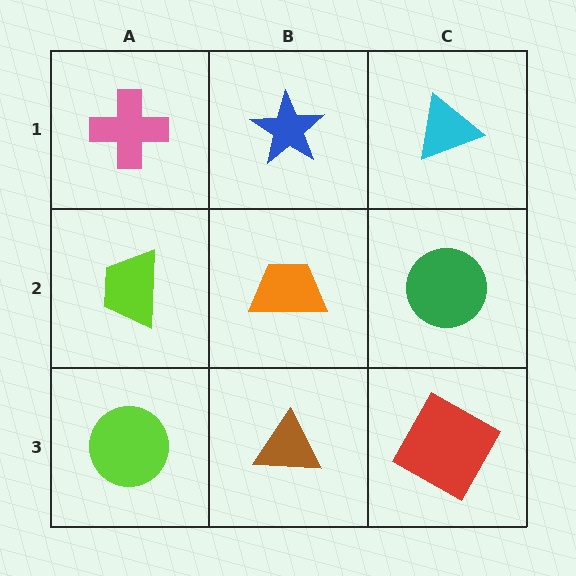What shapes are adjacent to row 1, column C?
A green circle (row 2, column C), a blue star (row 1, column B).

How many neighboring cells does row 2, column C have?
3.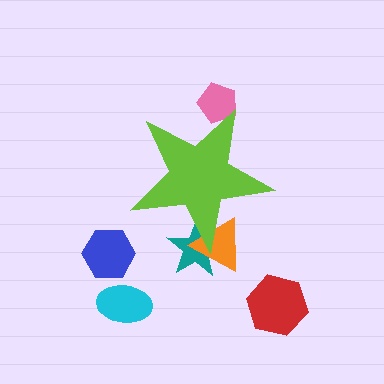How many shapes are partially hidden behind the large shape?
3 shapes are partially hidden.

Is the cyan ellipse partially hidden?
No, the cyan ellipse is fully visible.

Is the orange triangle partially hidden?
Yes, the orange triangle is partially hidden behind the lime star.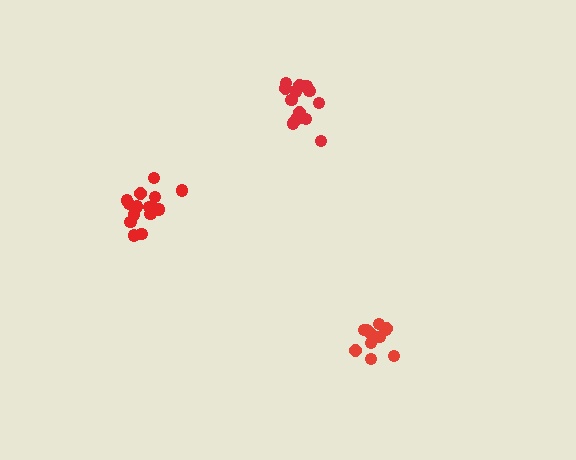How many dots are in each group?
Group 1: 15 dots, Group 2: 11 dots, Group 3: 15 dots (41 total).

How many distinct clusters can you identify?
There are 3 distinct clusters.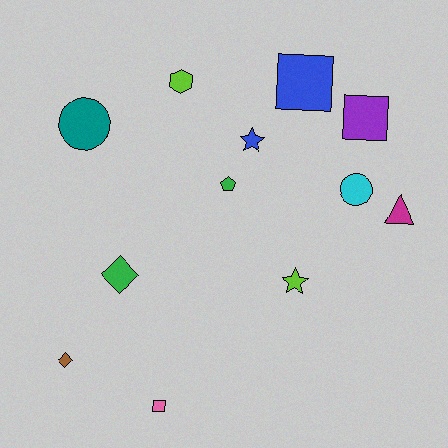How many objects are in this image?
There are 12 objects.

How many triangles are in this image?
There is 1 triangle.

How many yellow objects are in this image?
There are no yellow objects.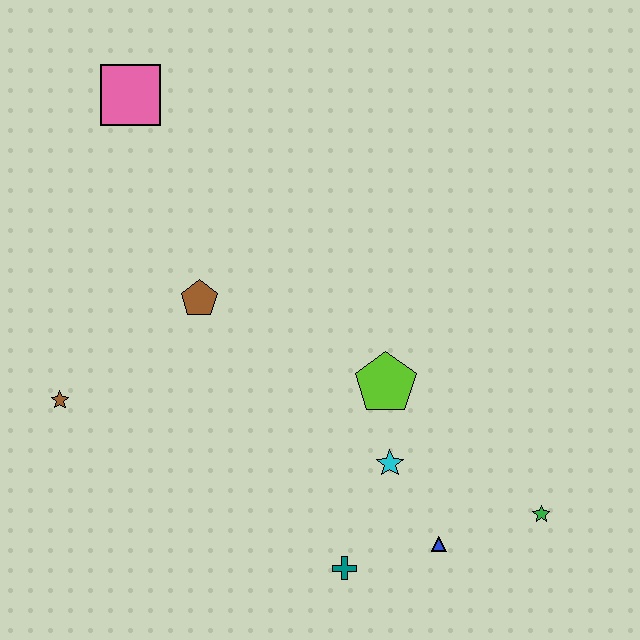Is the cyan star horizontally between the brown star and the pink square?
No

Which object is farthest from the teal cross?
The pink square is farthest from the teal cross.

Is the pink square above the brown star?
Yes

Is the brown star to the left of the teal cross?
Yes